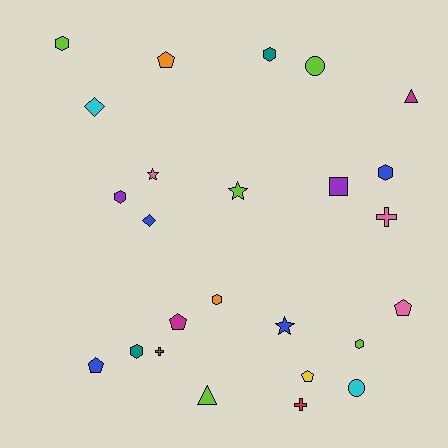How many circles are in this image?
There are 2 circles.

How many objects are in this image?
There are 25 objects.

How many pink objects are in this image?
There are 3 pink objects.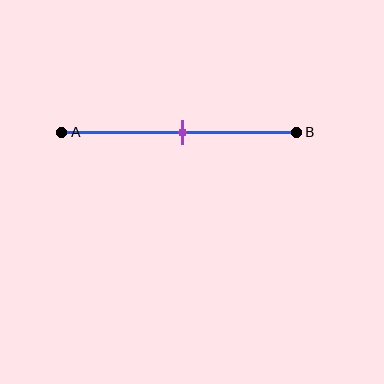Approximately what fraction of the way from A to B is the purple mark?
The purple mark is approximately 50% of the way from A to B.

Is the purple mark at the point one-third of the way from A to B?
No, the mark is at about 50% from A, not at the 33% one-third point.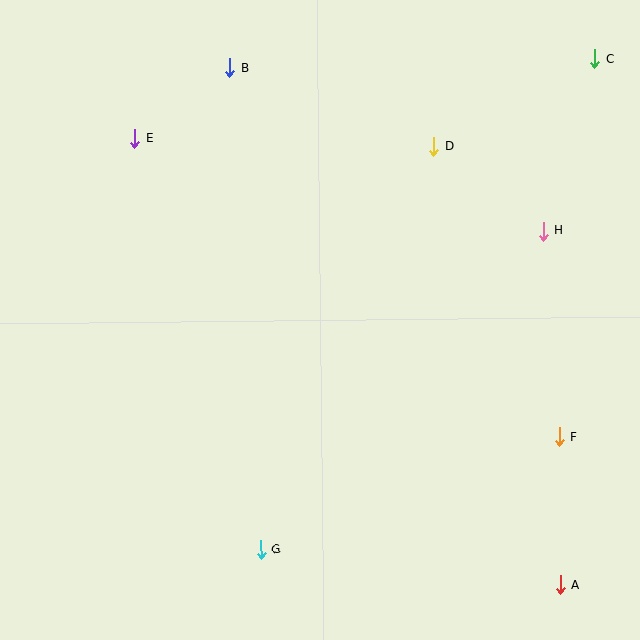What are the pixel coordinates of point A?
Point A is at (560, 585).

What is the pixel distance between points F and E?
The distance between F and E is 519 pixels.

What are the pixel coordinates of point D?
Point D is at (434, 146).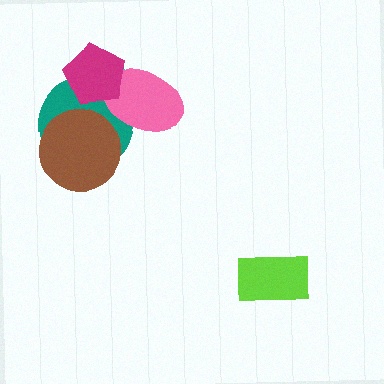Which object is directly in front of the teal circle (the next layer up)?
The pink ellipse is directly in front of the teal circle.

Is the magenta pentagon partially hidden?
No, no other shape covers it.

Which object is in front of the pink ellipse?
The magenta pentagon is in front of the pink ellipse.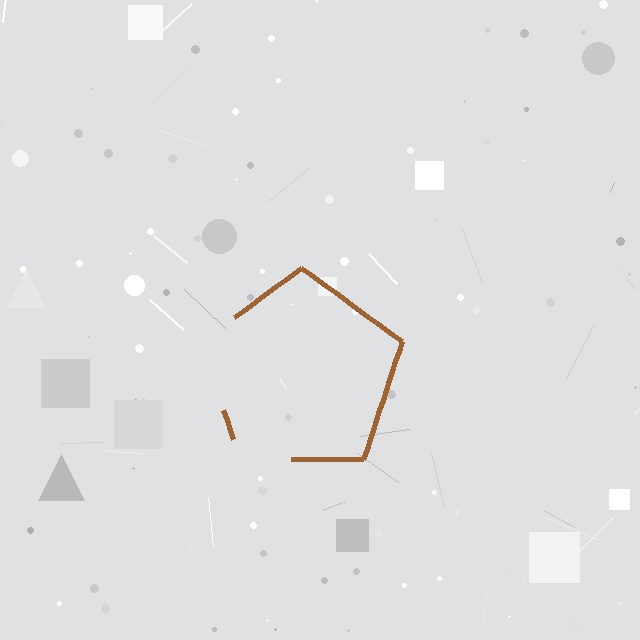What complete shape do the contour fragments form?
The contour fragments form a pentagon.